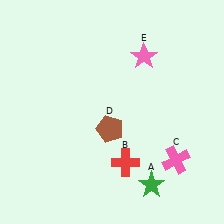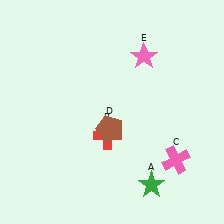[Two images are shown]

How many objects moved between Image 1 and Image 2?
1 object moved between the two images.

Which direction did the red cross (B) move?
The red cross (B) moved up.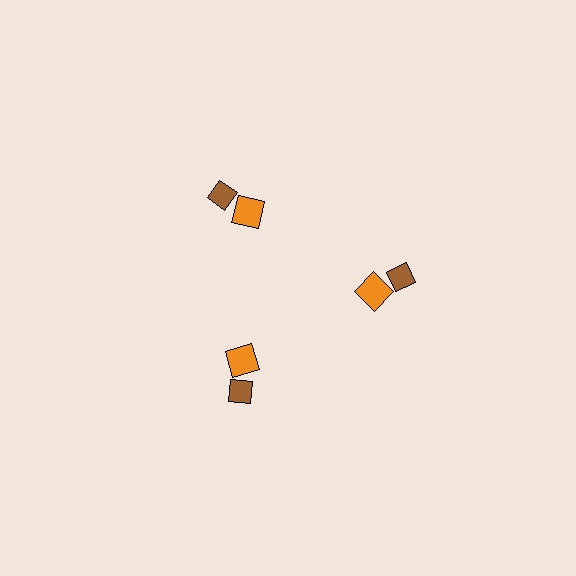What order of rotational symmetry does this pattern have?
This pattern has 3-fold rotational symmetry.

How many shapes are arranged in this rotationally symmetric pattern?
There are 6 shapes, arranged in 3 groups of 2.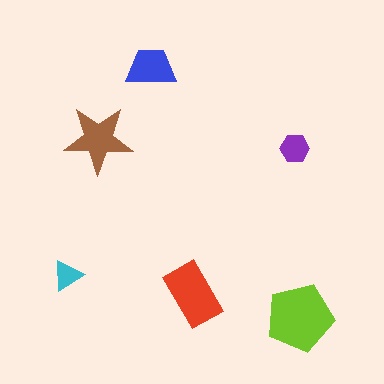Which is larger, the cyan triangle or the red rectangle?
The red rectangle.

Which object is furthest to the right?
The lime pentagon is rightmost.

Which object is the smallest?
The cyan triangle.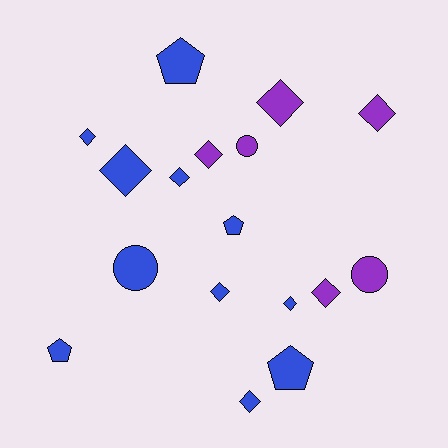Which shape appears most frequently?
Diamond, with 10 objects.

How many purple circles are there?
There are 2 purple circles.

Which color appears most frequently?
Blue, with 11 objects.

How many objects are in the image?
There are 17 objects.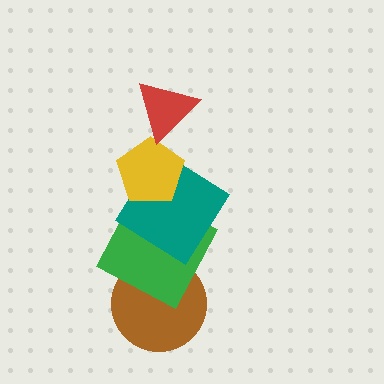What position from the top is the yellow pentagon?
The yellow pentagon is 2nd from the top.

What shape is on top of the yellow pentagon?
The red triangle is on top of the yellow pentagon.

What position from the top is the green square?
The green square is 4th from the top.